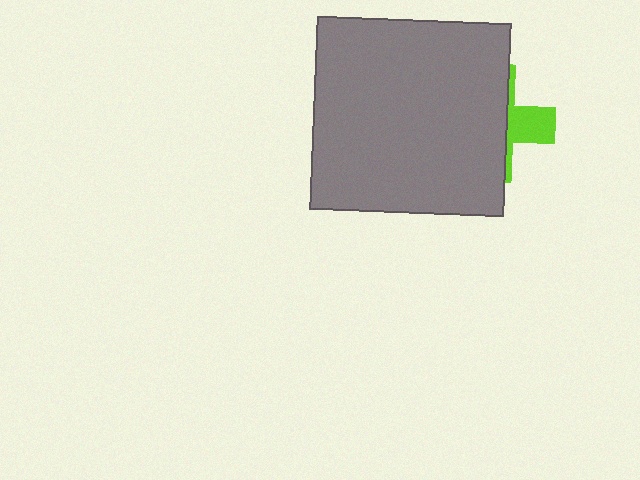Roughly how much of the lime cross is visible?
A small part of it is visible (roughly 31%).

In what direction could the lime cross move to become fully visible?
The lime cross could move right. That would shift it out from behind the gray square entirely.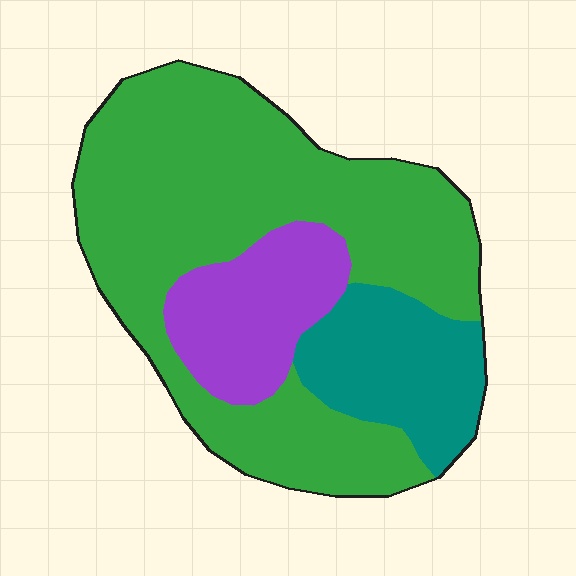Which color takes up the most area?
Green, at roughly 65%.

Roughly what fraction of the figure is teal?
Teal takes up about one sixth (1/6) of the figure.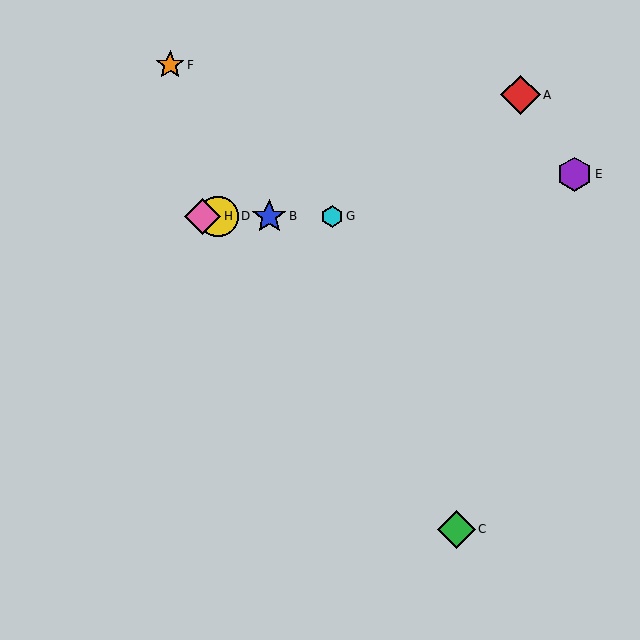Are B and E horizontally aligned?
No, B is at y≈216 and E is at y≈174.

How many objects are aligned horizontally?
4 objects (B, D, G, H) are aligned horizontally.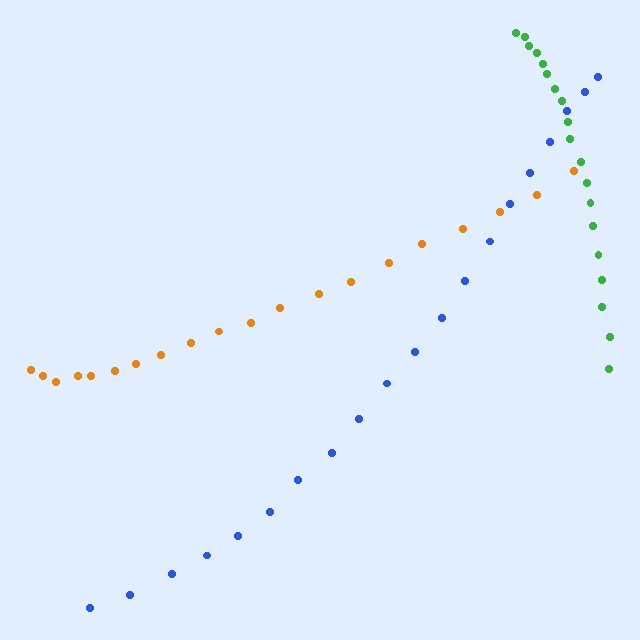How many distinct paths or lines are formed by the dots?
There are 3 distinct paths.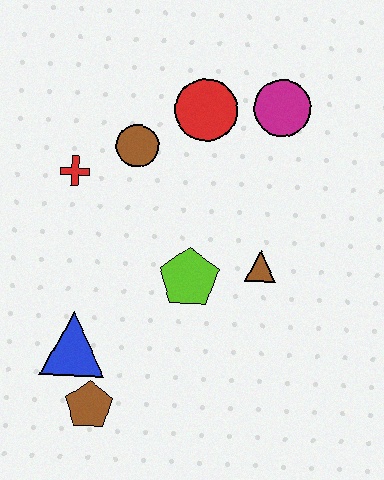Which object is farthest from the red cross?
The brown pentagon is farthest from the red cross.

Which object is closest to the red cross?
The brown circle is closest to the red cross.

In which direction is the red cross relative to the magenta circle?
The red cross is to the left of the magenta circle.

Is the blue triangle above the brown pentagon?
Yes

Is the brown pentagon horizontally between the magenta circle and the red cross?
Yes